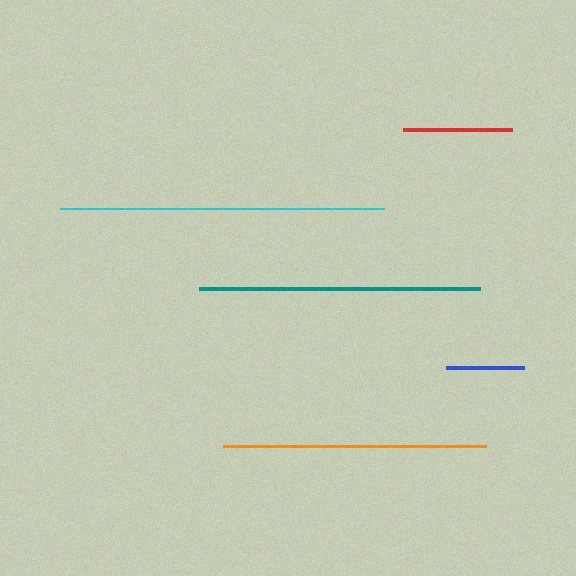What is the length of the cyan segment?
The cyan segment is approximately 323 pixels long.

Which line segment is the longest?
The cyan line is the longest at approximately 323 pixels.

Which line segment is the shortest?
The blue line is the shortest at approximately 78 pixels.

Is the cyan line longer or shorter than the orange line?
The cyan line is longer than the orange line.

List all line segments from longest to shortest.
From longest to shortest: cyan, teal, orange, red, blue.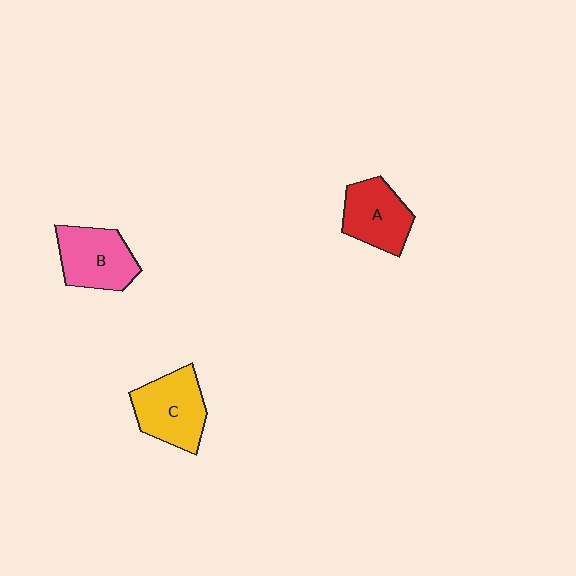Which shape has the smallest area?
Shape A (red).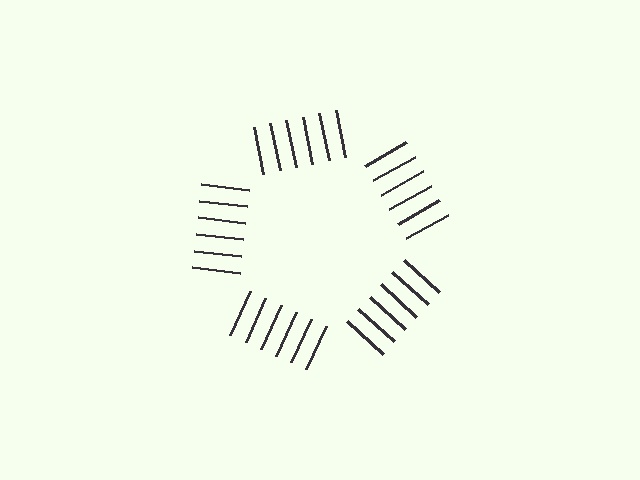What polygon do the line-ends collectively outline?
An illusory pentagon — the line segments terminate on its edges but no continuous stroke is drawn.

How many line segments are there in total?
30 — 6 along each of the 5 edges.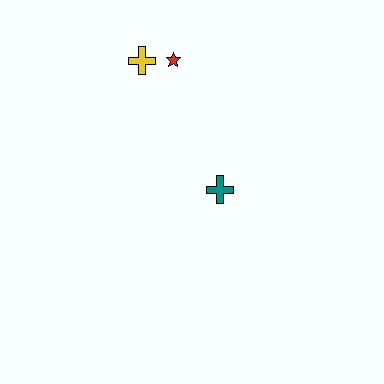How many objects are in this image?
There are 3 objects.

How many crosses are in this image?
There are 2 crosses.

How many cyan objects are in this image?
There are no cyan objects.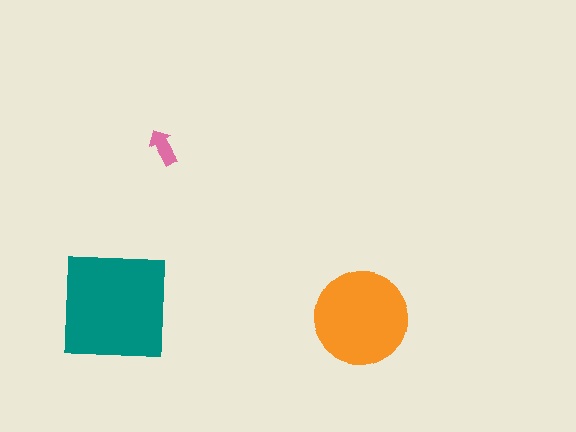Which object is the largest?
The teal square.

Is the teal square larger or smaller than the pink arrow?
Larger.